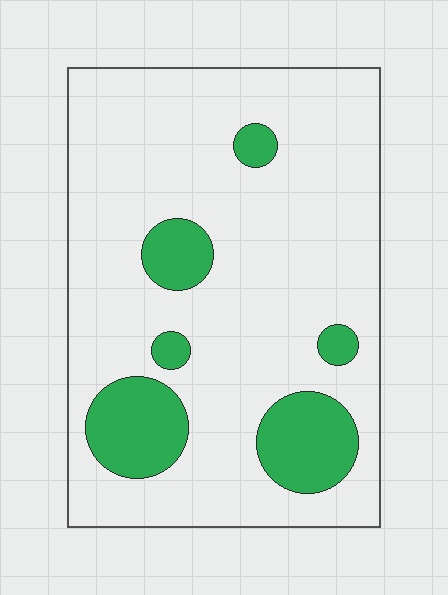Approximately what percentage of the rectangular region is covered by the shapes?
Approximately 15%.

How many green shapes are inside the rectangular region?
6.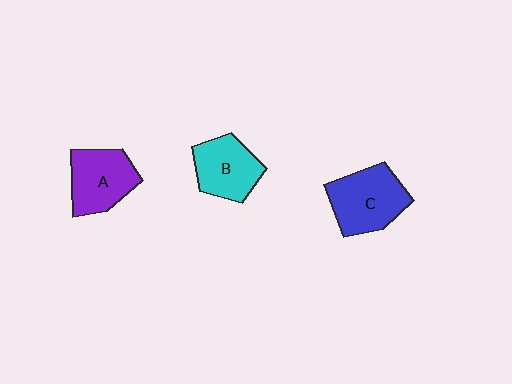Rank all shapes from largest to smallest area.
From largest to smallest: C (blue), A (purple), B (cyan).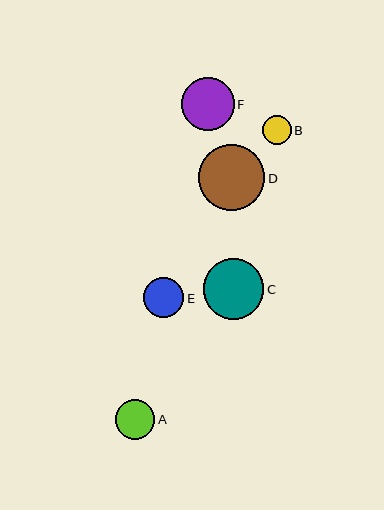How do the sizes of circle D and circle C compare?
Circle D and circle C are approximately the same size.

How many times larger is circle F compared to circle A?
Circle F is approximately 1.3 times the size of circle A.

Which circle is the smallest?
Circle B is the smallest with a size of approximately 29 pixels.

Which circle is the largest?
Circle D is the largest with a size of approximately 66 pixels.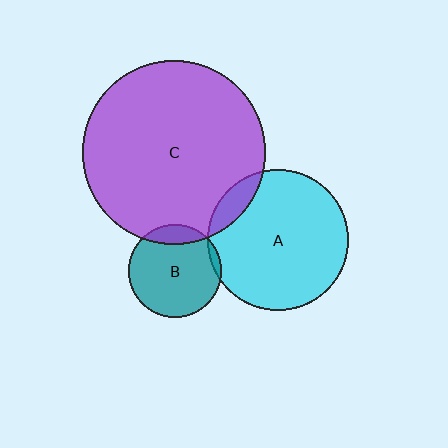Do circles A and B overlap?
Yes.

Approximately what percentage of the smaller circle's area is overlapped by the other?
Approximately 5%.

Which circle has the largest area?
Circle C (purple).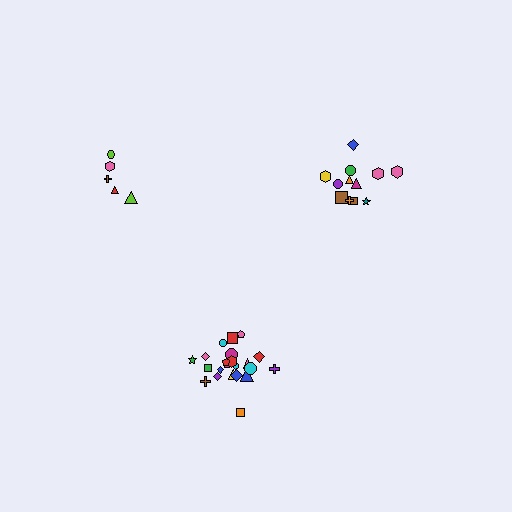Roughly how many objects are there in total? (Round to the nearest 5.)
Roughly 40 objects in total.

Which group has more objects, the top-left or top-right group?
The top-right group.